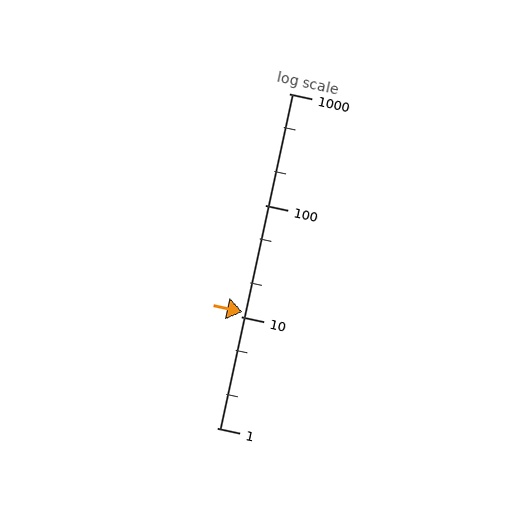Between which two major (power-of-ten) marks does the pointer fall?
The pointer is between 10 and 100.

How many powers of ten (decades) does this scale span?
The scale spans 3 decades, from 1 to 1000.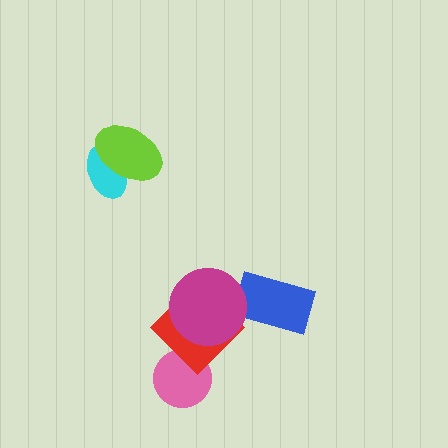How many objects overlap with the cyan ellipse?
1 object overlaps with the cyan ellipse.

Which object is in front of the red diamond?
The magenta circle is in front of the red diamond.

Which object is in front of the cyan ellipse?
The lime ellipse is in front of the cyan ellipse.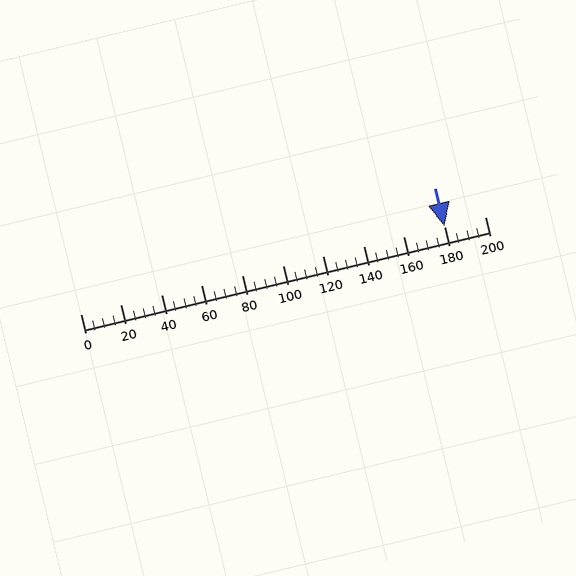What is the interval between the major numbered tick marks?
The major tick marks are spaced 20 units apart.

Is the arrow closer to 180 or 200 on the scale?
The arrow is closer to 180.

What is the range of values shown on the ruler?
The ruler shows values from 0 to 200.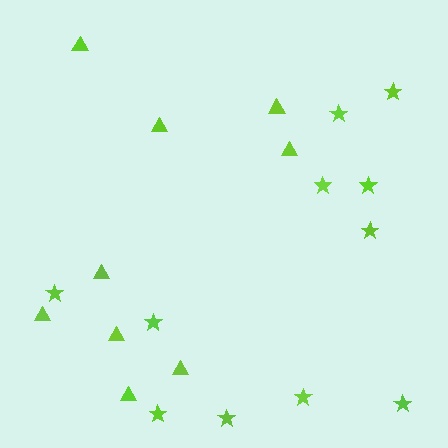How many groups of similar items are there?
There are 2 groups: one group of triangles (9) and one group of stars (11).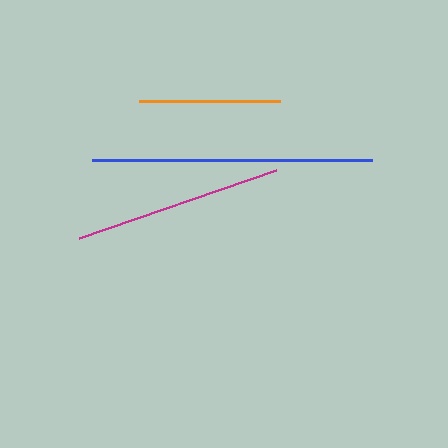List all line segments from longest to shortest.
From longest to shortest: blue, magenta, orange.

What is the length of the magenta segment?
The magenta segment is approximately 208 pixels long.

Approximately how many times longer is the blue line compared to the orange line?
The blue line is approximately 2.0 times the length of the orange line.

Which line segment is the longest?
The blue line is the longest at approximately 280 pixels.